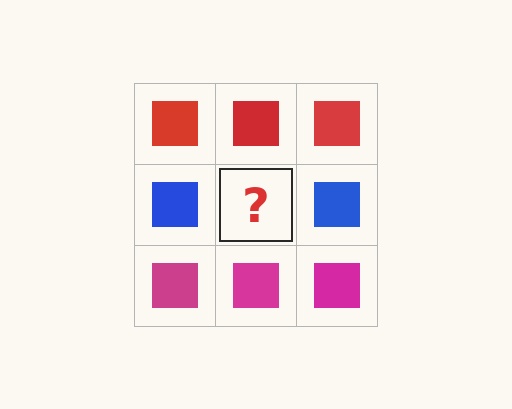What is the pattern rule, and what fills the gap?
The rule is that each row has a consistent color. The gap should be filled with a blue square.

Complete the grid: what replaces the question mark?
The question mark should be replaced with a blue square.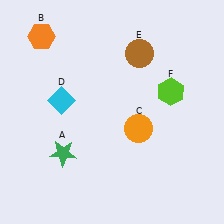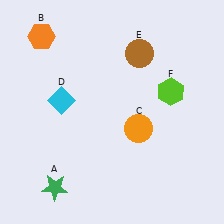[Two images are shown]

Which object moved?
The green star (A) moved down.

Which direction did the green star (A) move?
The green star (A) moved down.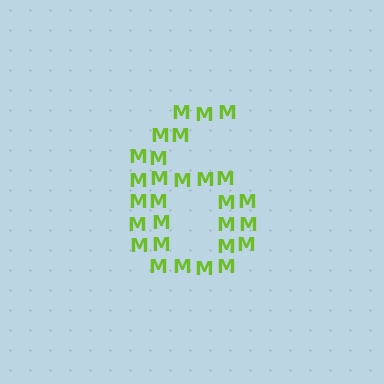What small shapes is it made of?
It is made of small letter M's.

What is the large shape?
The large shape is the digit 6.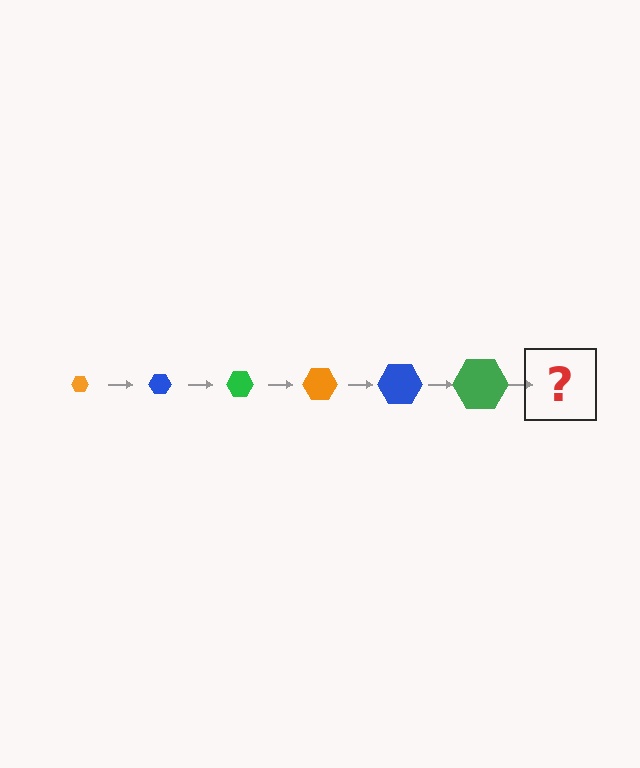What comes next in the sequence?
The next element should be an orange hexagon, larger than the previous one.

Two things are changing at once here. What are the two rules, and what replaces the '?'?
The two rules are that the hexagon grows larger each step and the color cycles through orange, blue, and green. The '?' should be an orange hexagon, larger than the previous one.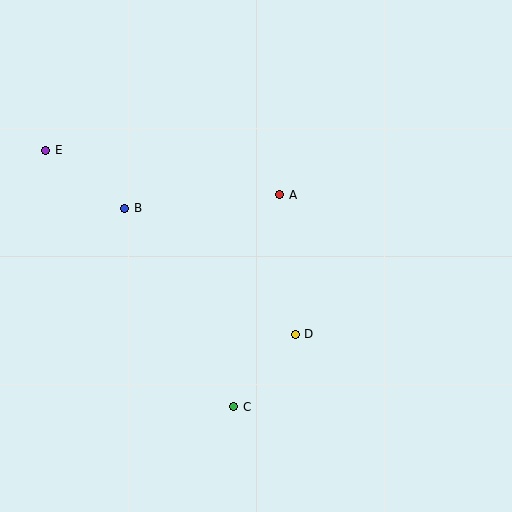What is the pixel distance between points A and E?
The distance between A and E is 238 pixels.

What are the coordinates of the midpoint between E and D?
The midpoint between E and D is at (171, 242).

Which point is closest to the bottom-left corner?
Point C is closest to the bottom-left corner.